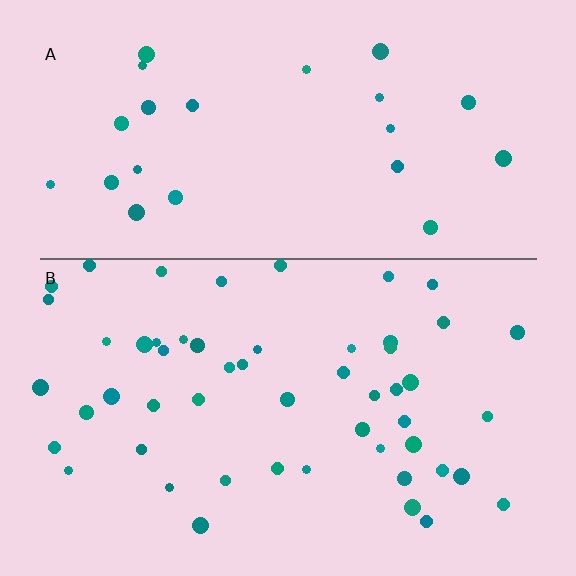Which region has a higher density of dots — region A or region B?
B (the bottom).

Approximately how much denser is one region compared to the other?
Approximately 2.2× — region B over region A.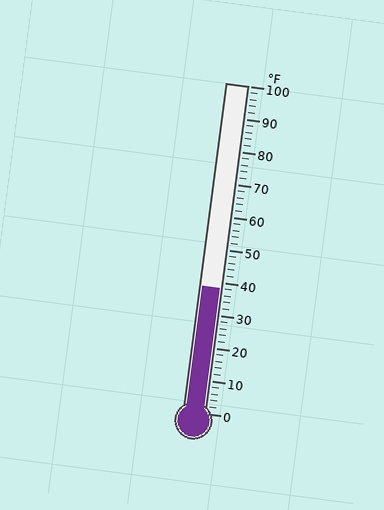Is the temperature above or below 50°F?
The temperature is below 50°F.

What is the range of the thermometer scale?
The thermometer scale ranges from 0°F to 100°F.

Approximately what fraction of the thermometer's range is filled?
The thermometer is filled to approximately 40% of its range.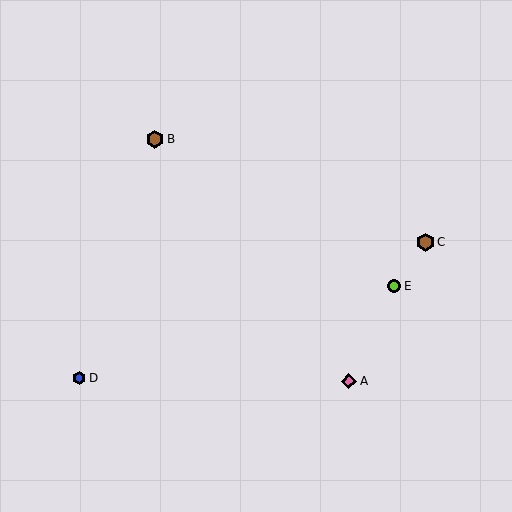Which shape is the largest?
The brown hexagon (labeled C) is the largest.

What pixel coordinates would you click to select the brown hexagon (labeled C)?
Click at (425, 242) to select the brown hexagon C.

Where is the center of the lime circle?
The center of the lime circle is at (394, 286).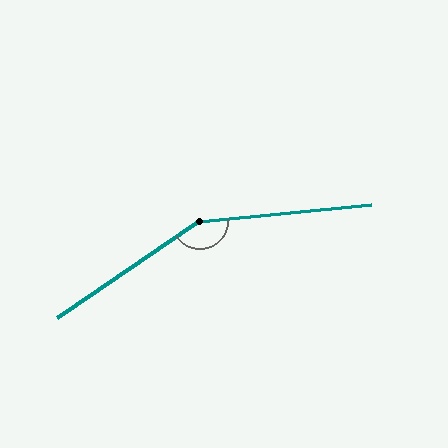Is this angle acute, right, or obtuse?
It is obtuse.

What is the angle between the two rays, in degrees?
Approximately 152 degrees.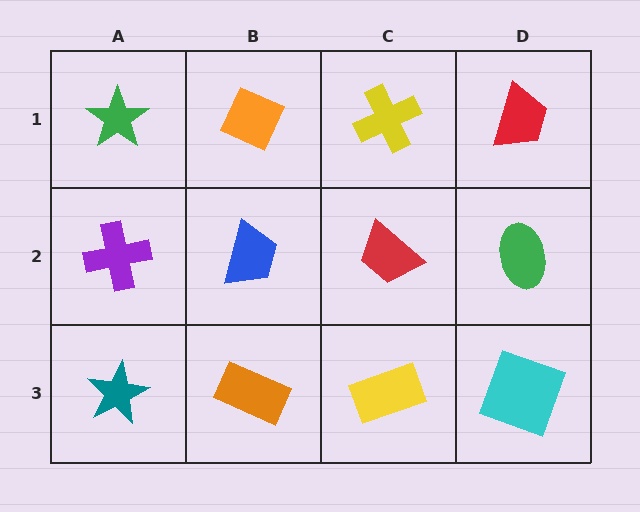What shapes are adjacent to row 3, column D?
A green ellipse (row 2, column D), a yellow rectangle (row 3, column C).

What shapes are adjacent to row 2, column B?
An orange diamond (row 1, column B), an orange rectangle (row 3, column B), a purple cross (row 2, column A), a red trapezoid (row 2, column C).